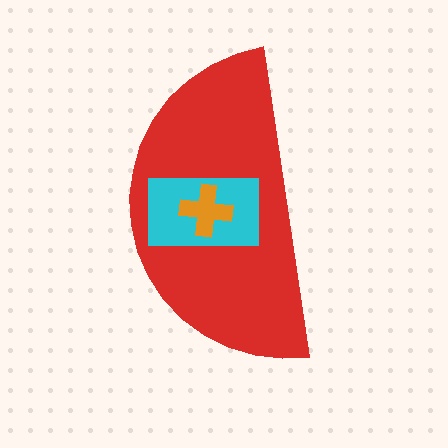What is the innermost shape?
The orange cross.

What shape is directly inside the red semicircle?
The cyan rectangle.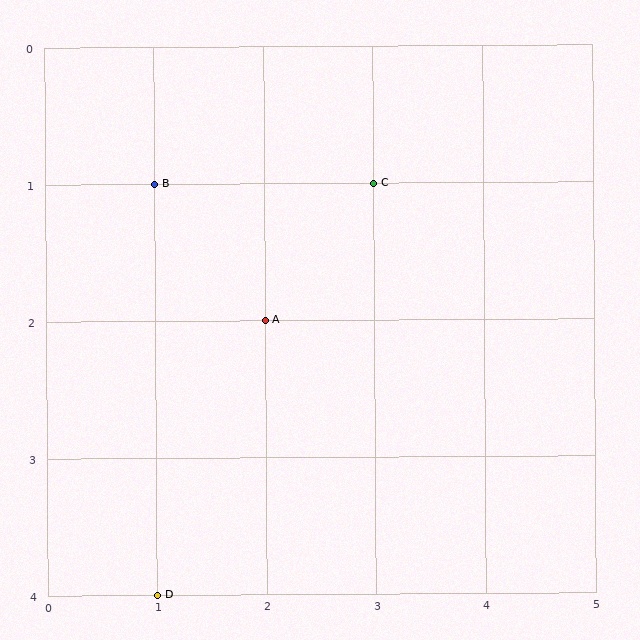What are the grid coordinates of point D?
Point D is at grid coordinates (1, 4).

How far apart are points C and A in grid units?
Points C and A are 1 column and 1 row apart (about 1.4 grid units diagonally).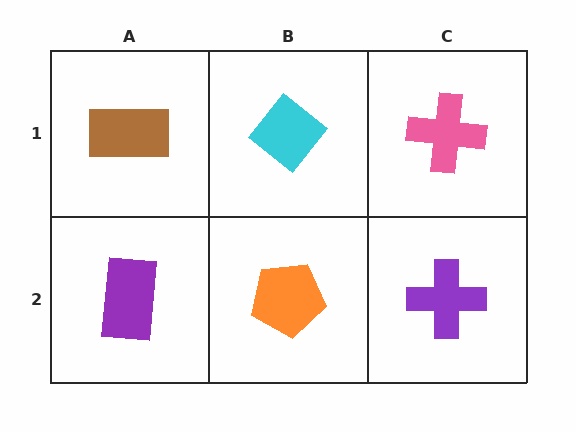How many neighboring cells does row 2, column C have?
2.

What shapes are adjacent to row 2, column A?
A brown rectangle (row 1, column A), an orange pentagon (row 2, column B).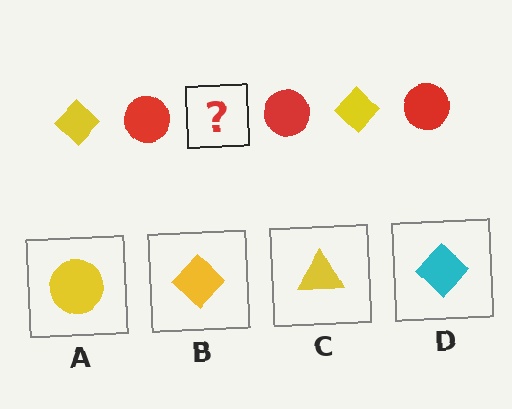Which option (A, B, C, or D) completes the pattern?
B.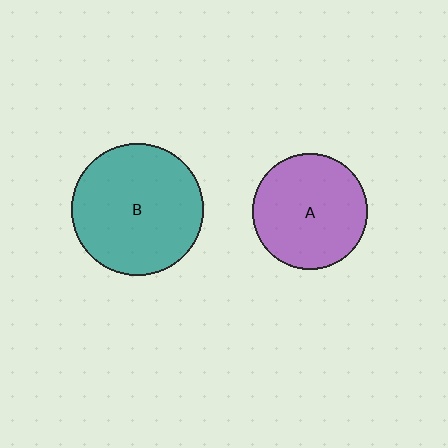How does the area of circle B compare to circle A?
Approximately 1.3 times.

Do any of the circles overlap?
No, none of the circles overlap.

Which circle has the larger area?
Circle B (teal).